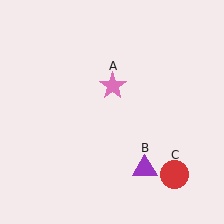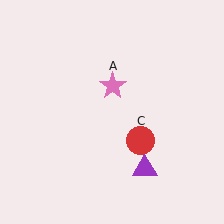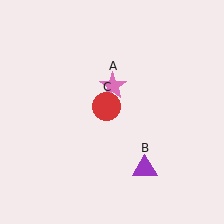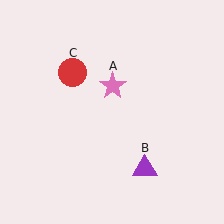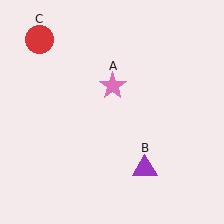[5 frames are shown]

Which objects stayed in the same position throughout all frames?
Pink star (object A) and purple triangle (object B) remained stationary.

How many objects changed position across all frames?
1 object changed position: red circle (object C).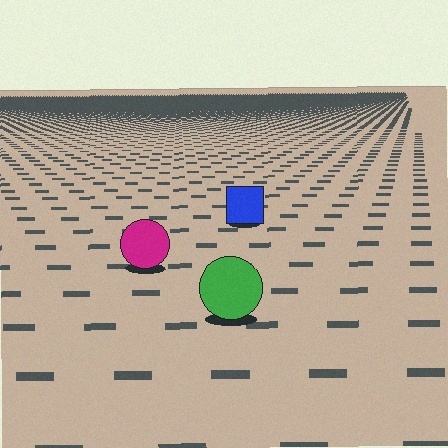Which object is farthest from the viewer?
The blue square is farthest from the viewer. It appears smaller and the ground texture around it is denser.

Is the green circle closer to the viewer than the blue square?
Yes. The green circle is closer — you can tell from the texture gradient: the ground texture is coarser near it.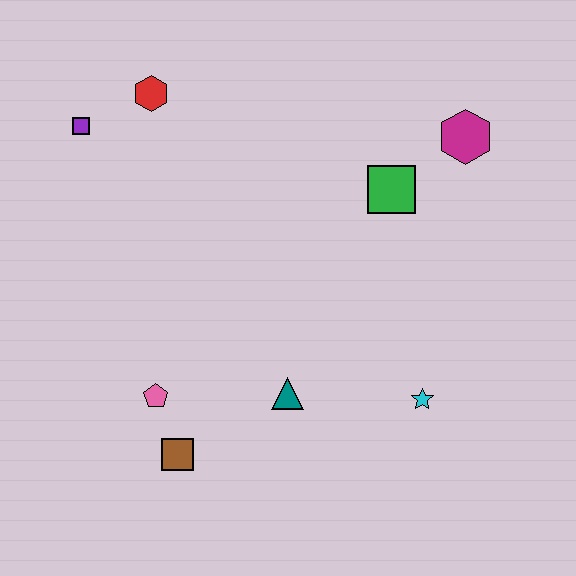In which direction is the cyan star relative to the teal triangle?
The cyan star is to the right of the teal triangle.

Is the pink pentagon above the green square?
No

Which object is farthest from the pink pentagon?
The magenta hexagon is farthest from the pink pentagon.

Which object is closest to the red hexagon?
The purple square is closest to the red hexagon.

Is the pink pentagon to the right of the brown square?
No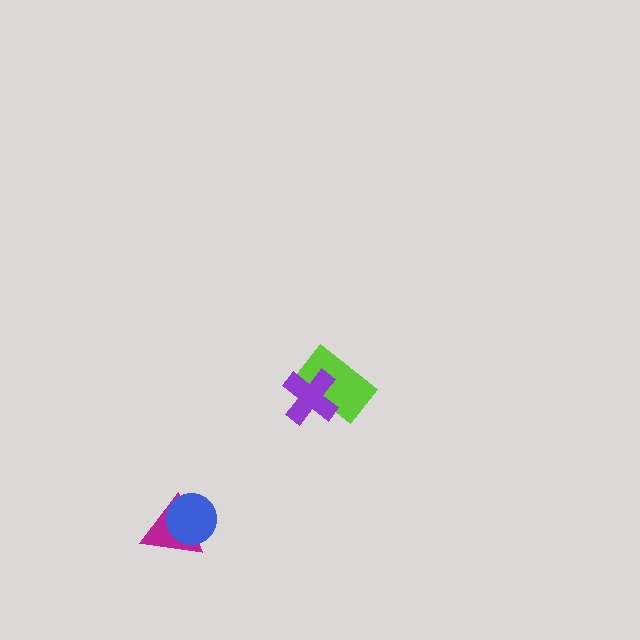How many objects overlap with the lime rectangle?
1 object overlaps with the lime rectangle.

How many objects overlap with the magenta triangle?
1 object overlaps with the magenta triangle.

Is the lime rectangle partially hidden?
Yes, it is partially covered by another shape.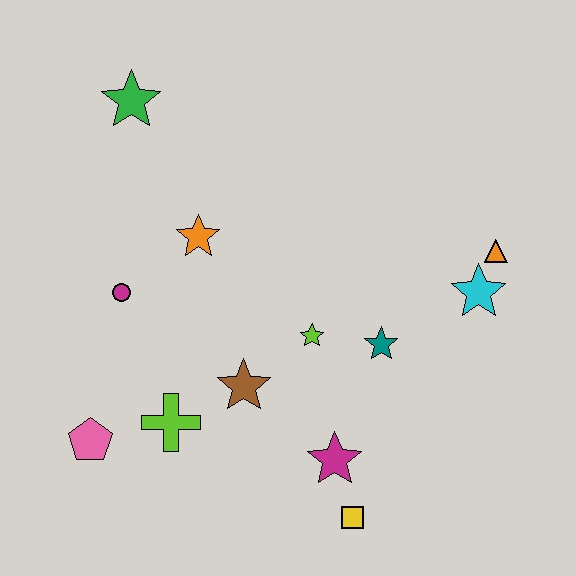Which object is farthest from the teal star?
The green star is farthest from the teal star.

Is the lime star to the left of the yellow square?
Yes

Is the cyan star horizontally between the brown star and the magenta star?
No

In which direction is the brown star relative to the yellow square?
The brown star is above the yellow square.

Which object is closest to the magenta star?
The yellow square is closest to the magenta star.